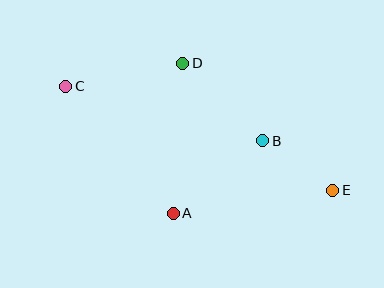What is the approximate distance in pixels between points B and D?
The distance between B and D is approximately 111 pixels.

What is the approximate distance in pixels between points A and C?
The distance between A and C is approximately 166 pixels.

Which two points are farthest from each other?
Points C and E are farthest from each other.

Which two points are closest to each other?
Points B and E are closest to each other.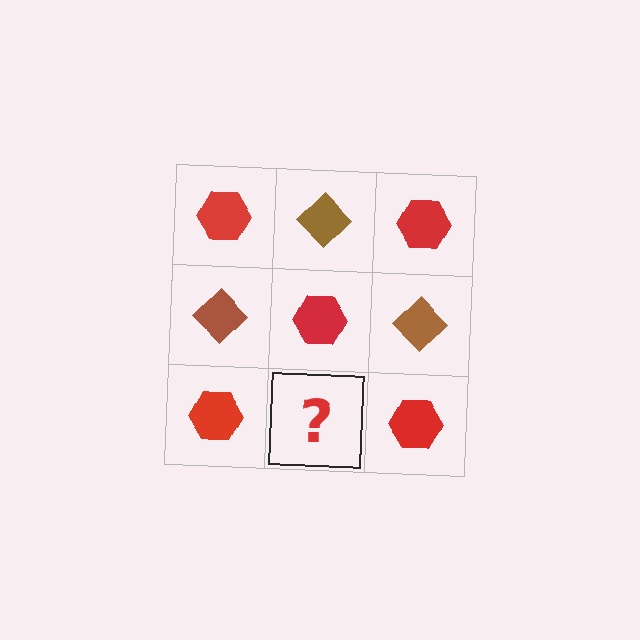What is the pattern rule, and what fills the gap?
The rule is that it alternates red hexagon and brown diamond in a checkerboard pattern. The gap should be filled with a brown diamond.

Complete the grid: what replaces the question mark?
The question mark should be replaced with a brown diamond.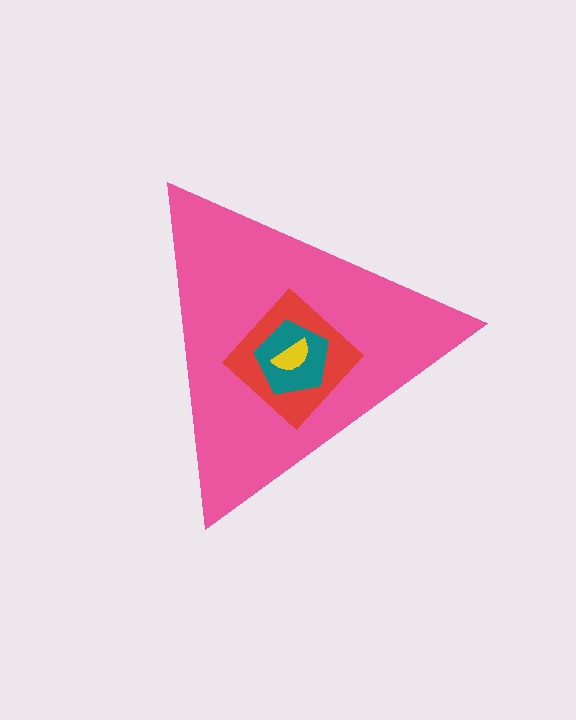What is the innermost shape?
The yellow semicircle.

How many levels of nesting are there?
4.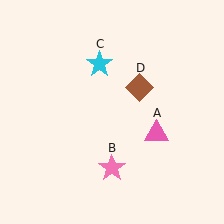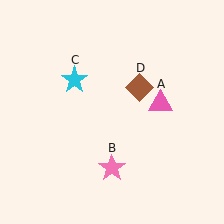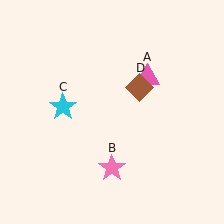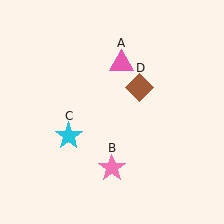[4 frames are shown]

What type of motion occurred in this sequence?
The pink triangle (object A), cyan star (object C) rotated counterclockwise around the center of the scene.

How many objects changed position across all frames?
2 objects changed position: pink triangle (object A), cyan star (object C).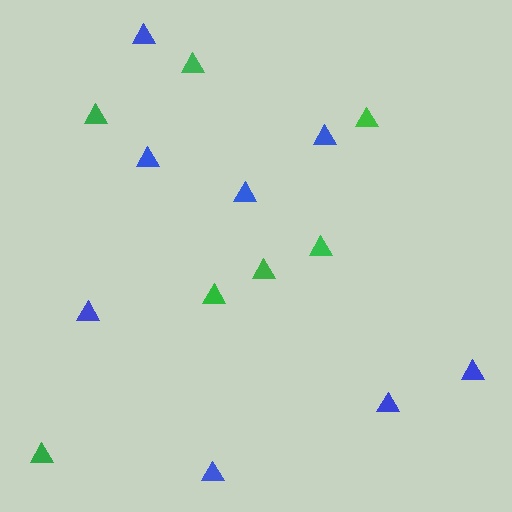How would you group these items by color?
There are 2 groups: one group of blue triangles (8) and one group of green triangles (7).